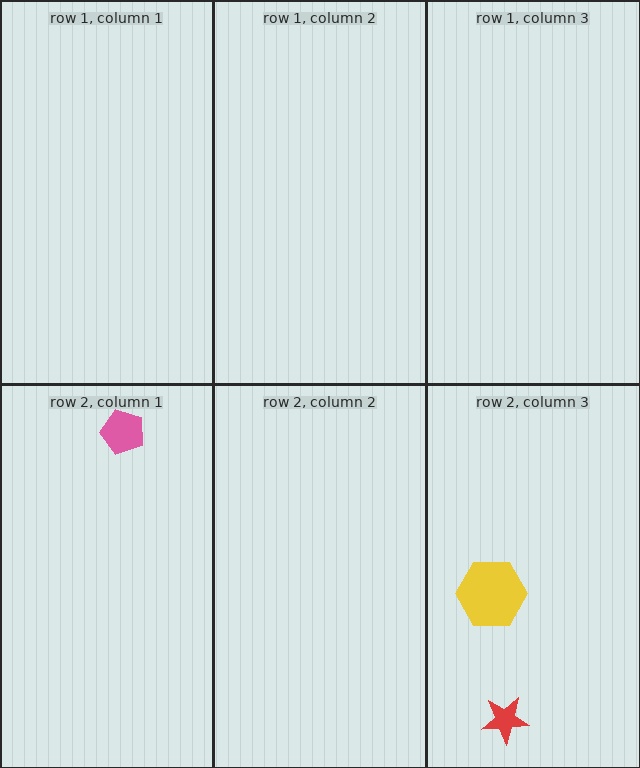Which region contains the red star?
The row 2, column 3 region.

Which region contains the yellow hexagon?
The row 2, column 3 region.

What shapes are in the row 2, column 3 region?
The red star, the yellow hexagon.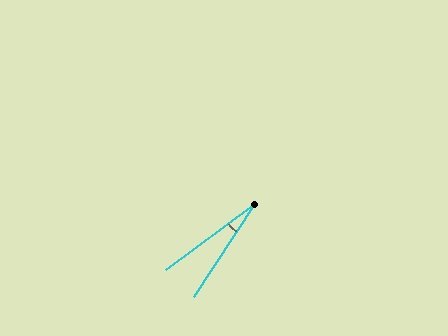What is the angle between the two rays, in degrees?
Approximately 20 degrees.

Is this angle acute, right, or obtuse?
It is acute.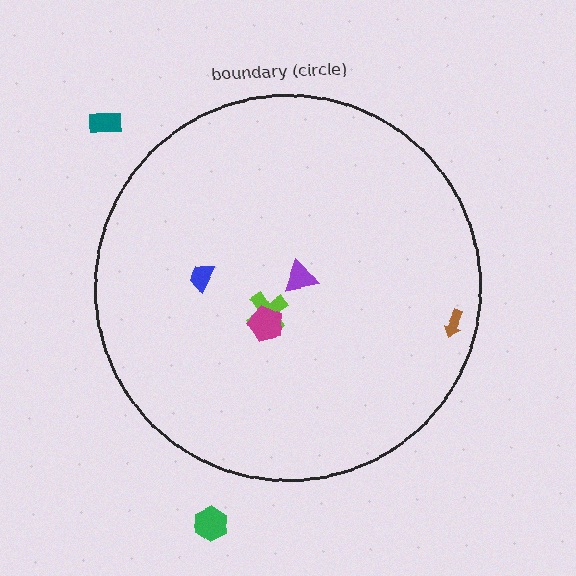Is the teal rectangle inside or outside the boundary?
Outside.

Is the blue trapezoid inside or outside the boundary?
Inside.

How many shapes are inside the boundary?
5 inside, 2 outside.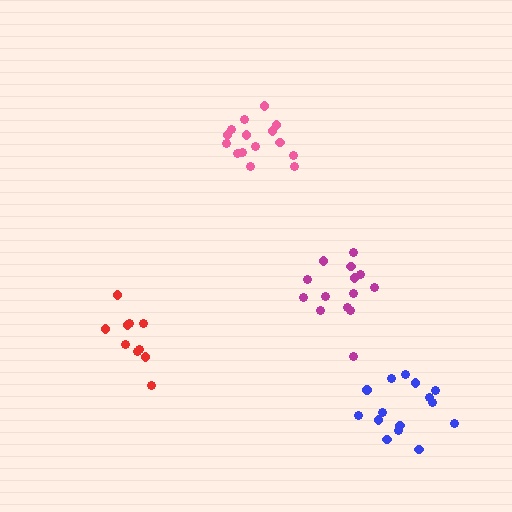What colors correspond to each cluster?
The clusters are colored: red, blue, magenta, pink.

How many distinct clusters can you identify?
There are 4 distinct clusters.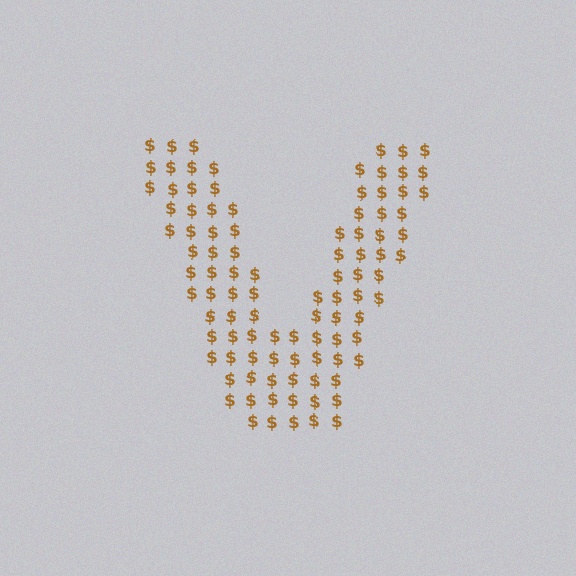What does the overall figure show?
The overall figure shows the letter V.